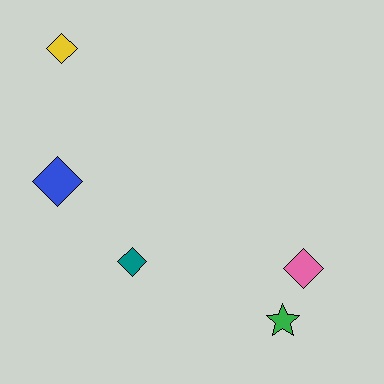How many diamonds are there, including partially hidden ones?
There are 4 diamonds.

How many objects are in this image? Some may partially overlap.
There are 5 objects.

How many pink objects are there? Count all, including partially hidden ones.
There is 1 pink object.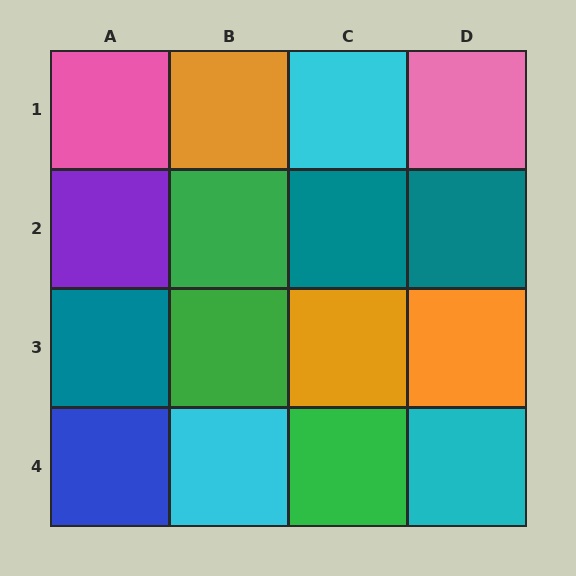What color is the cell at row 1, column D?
Pink.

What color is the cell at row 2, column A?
Purple.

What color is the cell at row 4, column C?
Green.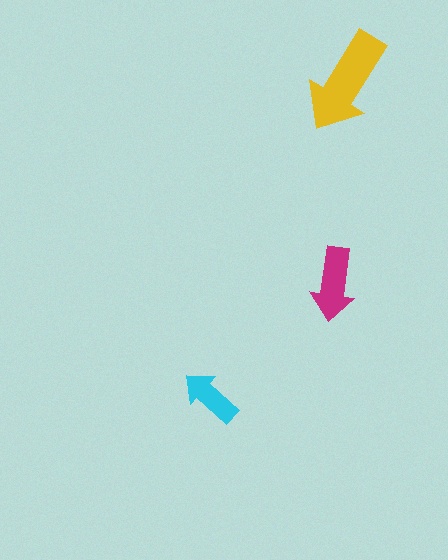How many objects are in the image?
There are 3 objects in the image.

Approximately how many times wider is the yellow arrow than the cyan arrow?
About 1.5 times wider.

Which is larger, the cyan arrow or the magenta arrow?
The magenta one.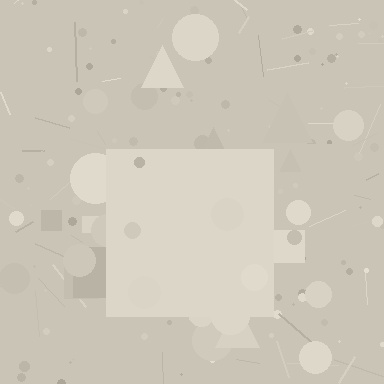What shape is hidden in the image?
A square is hidden in the image.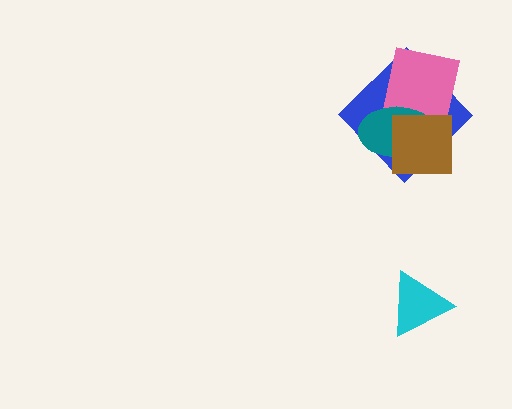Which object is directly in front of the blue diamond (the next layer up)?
The pink square is directly in front of the blue diamond.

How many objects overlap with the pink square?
3 objects overlap with the pink square.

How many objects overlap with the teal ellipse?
3 objects overlap with the teal ellipse.